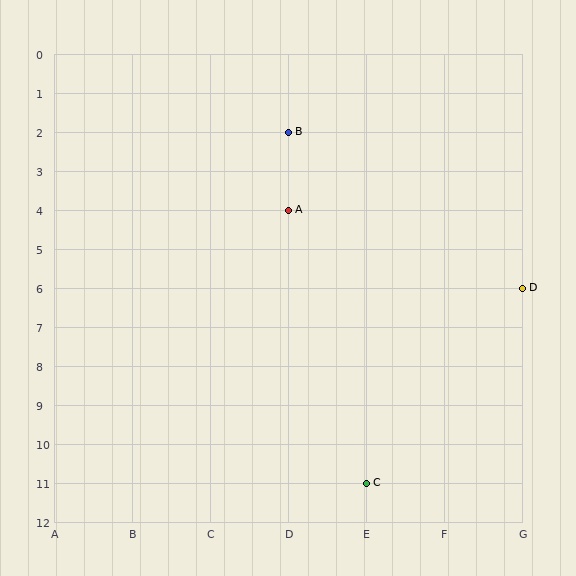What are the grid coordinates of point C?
Point C is at grid coordinates (E, 11).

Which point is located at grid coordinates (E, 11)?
Point C is at (E, 11).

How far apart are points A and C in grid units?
Points A and C are 1 column and 7 rows apart (about 7.1 grid units diagonally).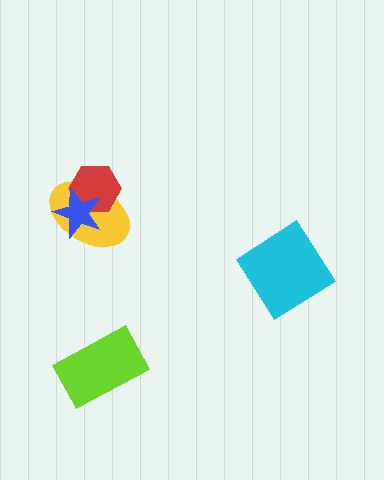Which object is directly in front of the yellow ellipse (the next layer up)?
The red hexagon is directly in front of the yellow ellipse.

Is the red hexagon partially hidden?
Yes, it is partially covered by another shape.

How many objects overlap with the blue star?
2 objects overlap with the blue star.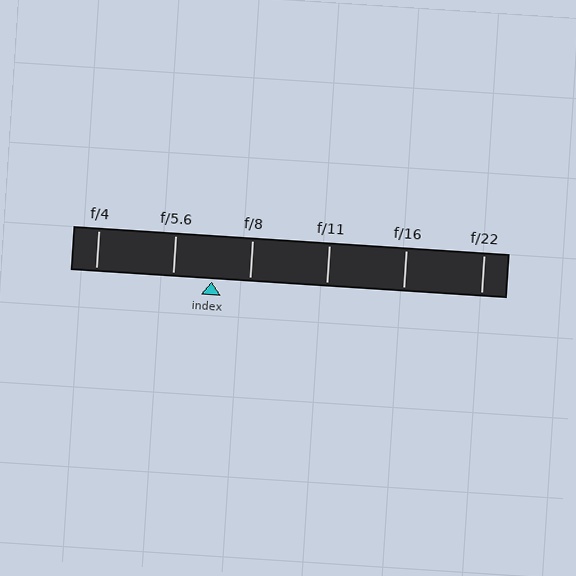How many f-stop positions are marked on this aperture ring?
There are 6 f-stop positions marked.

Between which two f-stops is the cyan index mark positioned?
The index mark is between f/5.6 and f/8.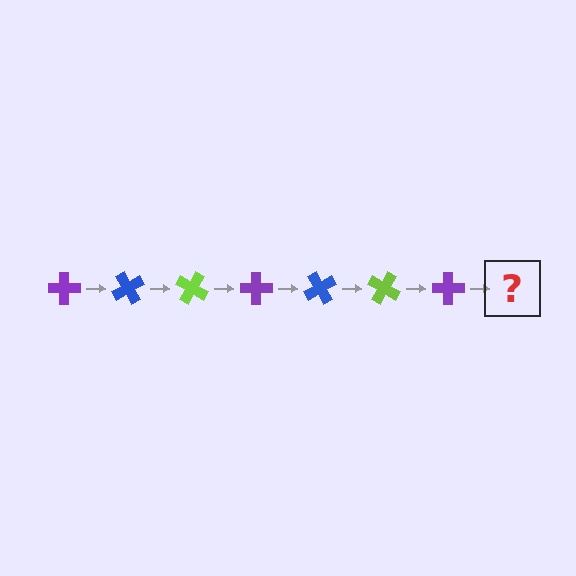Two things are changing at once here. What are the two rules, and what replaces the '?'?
The two rules are that it rotates 60 degrees each step and the color cycles through purple, blue, and lime. The '?' should be a blue cross, rotated 420 degrees from the start.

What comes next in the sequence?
The next element should be a blue cross, rotated 420 degrees from the start.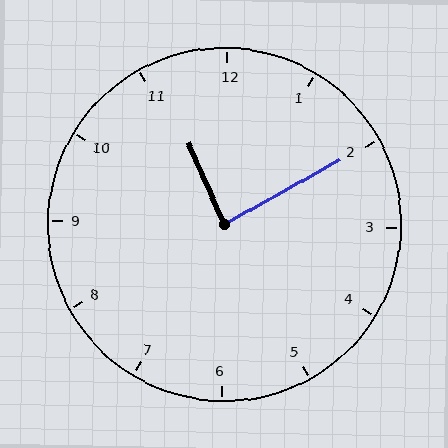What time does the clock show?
11:10.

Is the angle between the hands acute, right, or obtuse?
It is right.